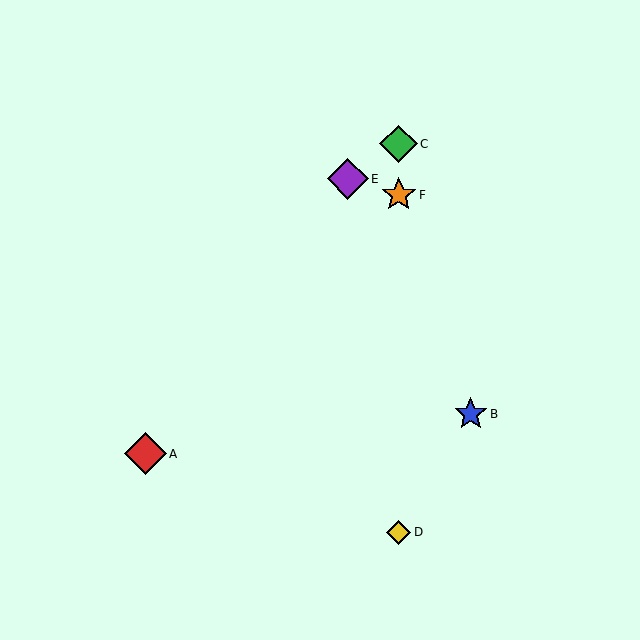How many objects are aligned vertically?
3 objects (C, D, F) are aligned vertically.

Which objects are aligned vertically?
Objects C, D, F are aligned vertically.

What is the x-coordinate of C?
Object C is at x≈399.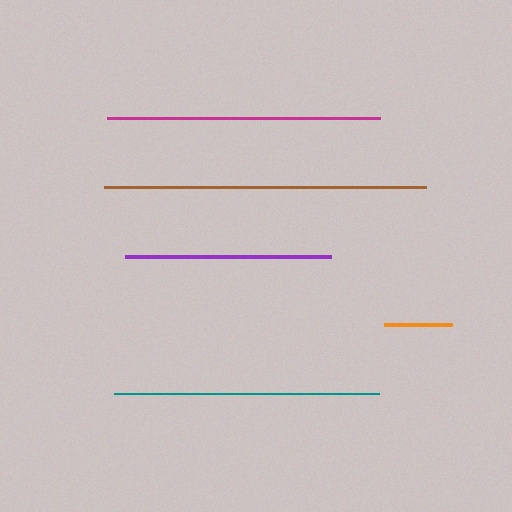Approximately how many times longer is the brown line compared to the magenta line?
The brown line is approximately 1.2 times the length of the magenta line.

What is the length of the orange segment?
The orange segment is approximately 68 pixels long.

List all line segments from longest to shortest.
From longest to shortest: brown, magenta, teal, purple, orange.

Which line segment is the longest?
The brown line is the longest at approximately 322 pixels.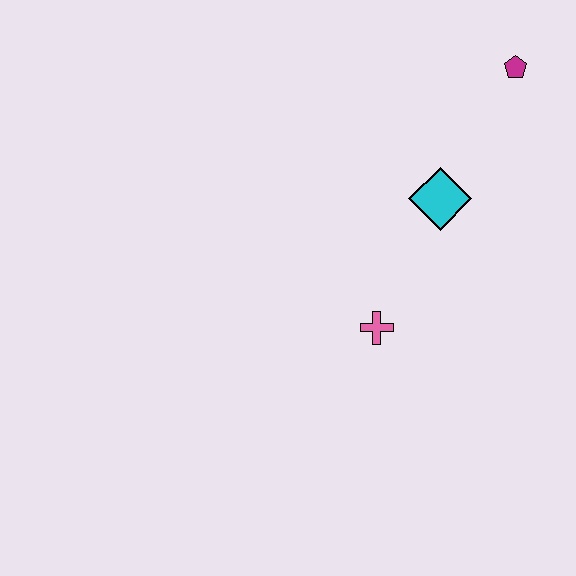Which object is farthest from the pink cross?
The magenta pentagon is farthest from the pink cross.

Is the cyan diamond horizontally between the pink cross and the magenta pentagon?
Yes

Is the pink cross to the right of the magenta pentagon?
No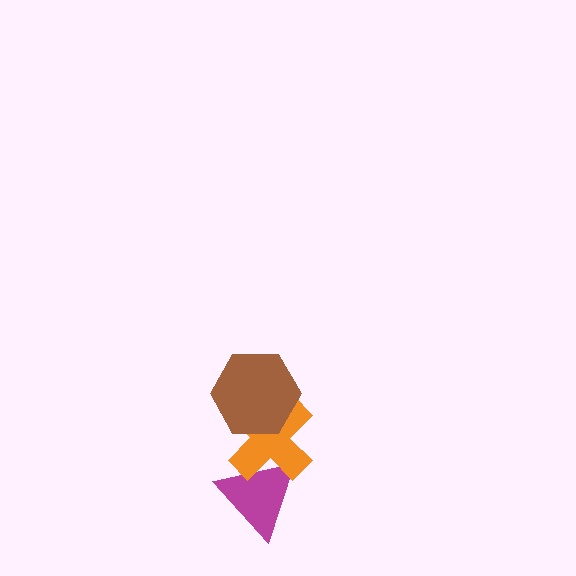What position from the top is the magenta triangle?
The magenta triangle is 3rd from the top.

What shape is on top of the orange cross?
The brown hexagon is on top of the orange cross.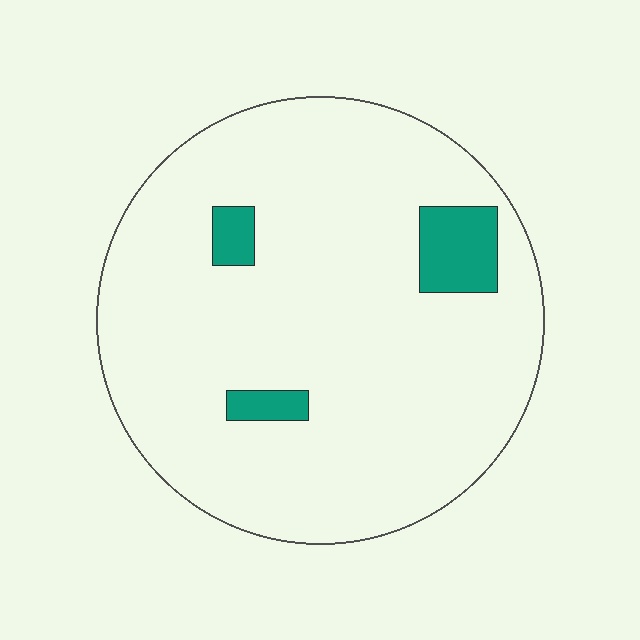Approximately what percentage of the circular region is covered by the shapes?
Approximately 10%.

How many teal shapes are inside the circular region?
3.